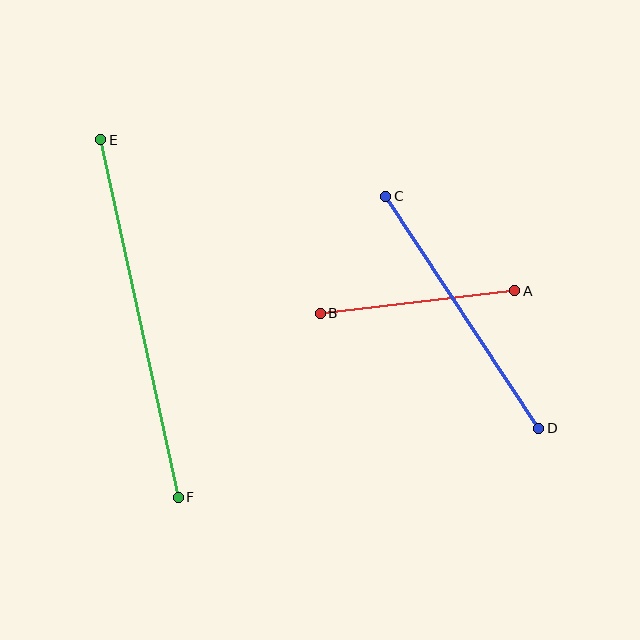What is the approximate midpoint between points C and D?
The midpoint is at approximately (462, 312) pixels.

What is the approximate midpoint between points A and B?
The midpoint is at approximately (418, 302) pixels.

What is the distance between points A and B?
The distance is approximately 196 pixels.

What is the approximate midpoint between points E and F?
The midpoint is at approximately (140, 318) pixels.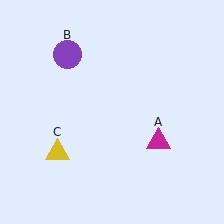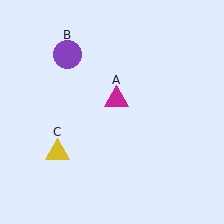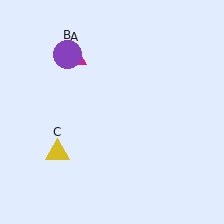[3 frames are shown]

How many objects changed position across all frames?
1 object changed position: magenta triangle (object A).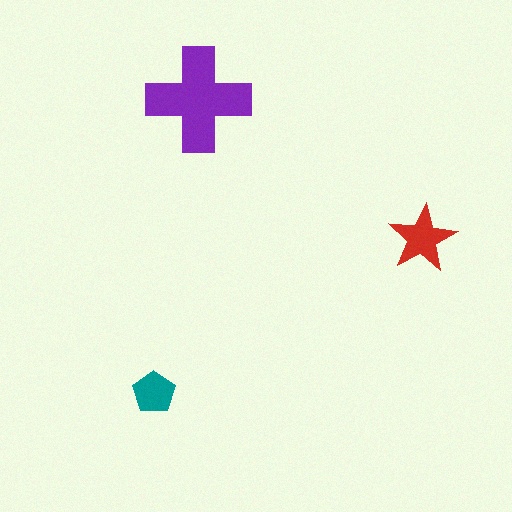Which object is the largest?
The purple cross.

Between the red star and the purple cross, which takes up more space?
The purple cross.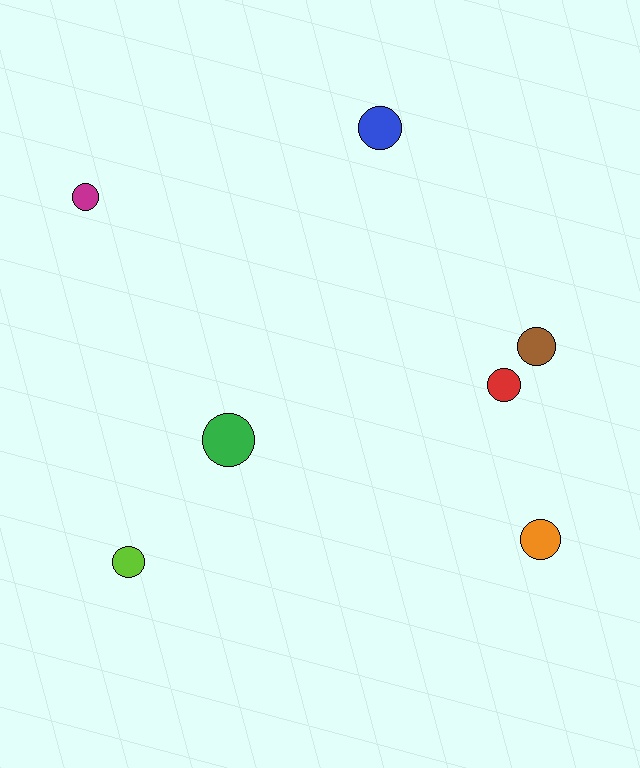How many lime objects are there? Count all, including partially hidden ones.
There is 1 lime object.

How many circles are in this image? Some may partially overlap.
There are 7 circles.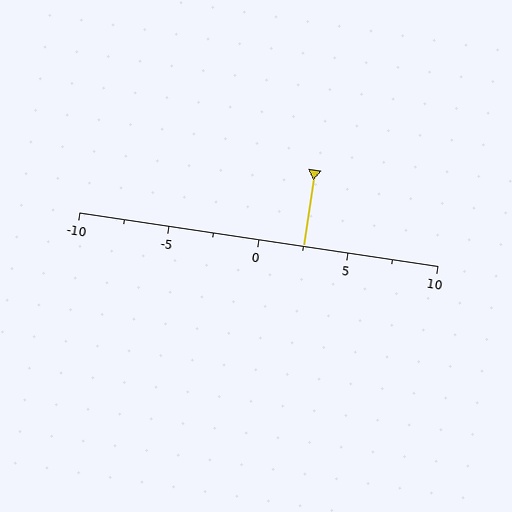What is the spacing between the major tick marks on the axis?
The major ticks are spaced 5 apart.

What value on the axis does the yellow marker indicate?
The marker indicates approximately 2.5.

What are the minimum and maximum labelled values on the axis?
The axis runs from -10 to 10.